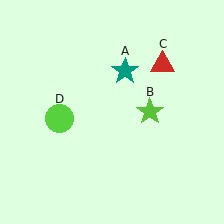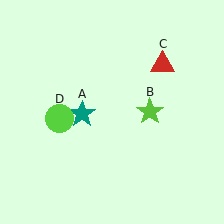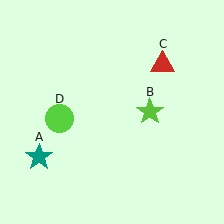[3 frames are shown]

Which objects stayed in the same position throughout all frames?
Lime star (object B) and red triangle (object C) and lime circle (object D) remained stationary.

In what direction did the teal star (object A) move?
The teal star (object A) moved down and to the left.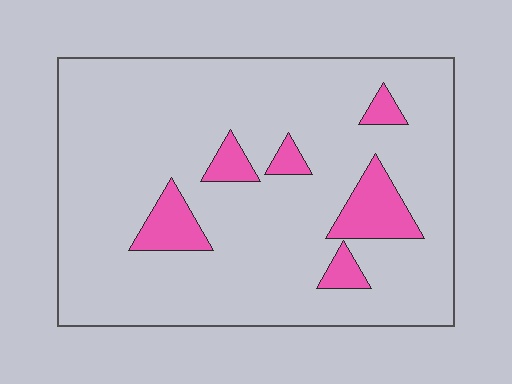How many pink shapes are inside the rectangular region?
6.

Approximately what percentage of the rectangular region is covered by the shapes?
Approximately 10%.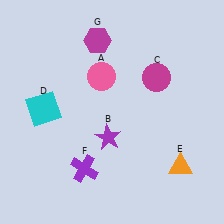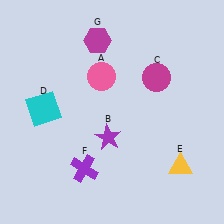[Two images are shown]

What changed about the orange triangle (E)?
In Image 1, E is orange. In Image 2, it changed to yellow.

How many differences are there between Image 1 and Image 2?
There is 1 difference between the two images.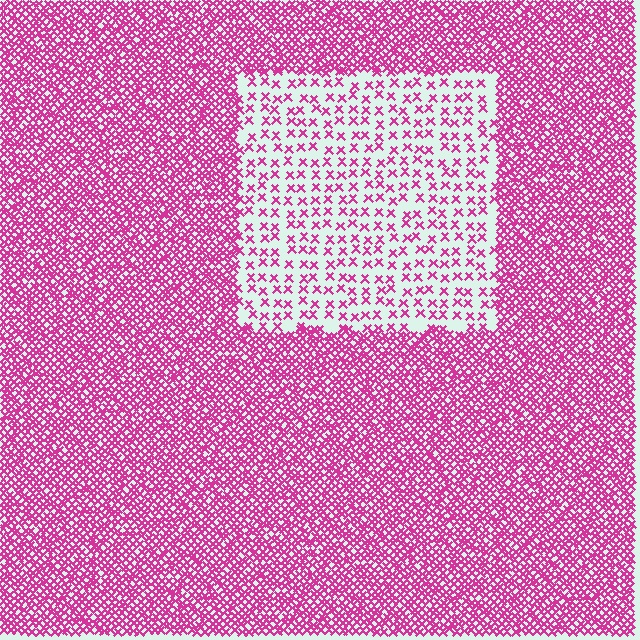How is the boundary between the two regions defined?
The boundary is defined by a change in element density (approximately 3.2x ratio). All elements are the same color, size, and shape.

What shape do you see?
I see a rectangle.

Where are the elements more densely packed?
The elements are more densely packed outside the rectangle boundary.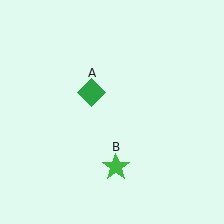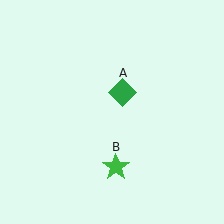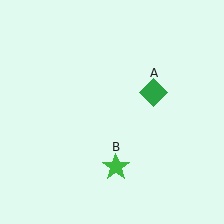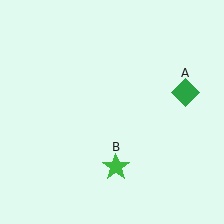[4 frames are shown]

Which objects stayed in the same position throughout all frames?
Green star (object B) remained stationary.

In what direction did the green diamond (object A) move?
The green diamond (object A) moved right.